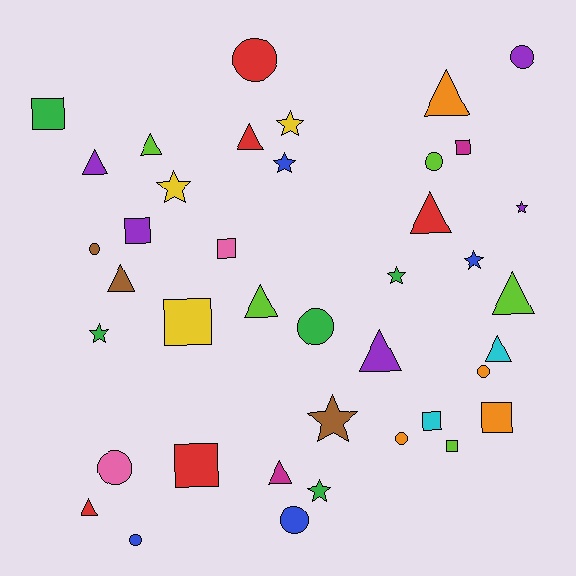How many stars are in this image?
There are 9 stars.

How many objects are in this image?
There are 40 objects.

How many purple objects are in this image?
There are 5 purple objects.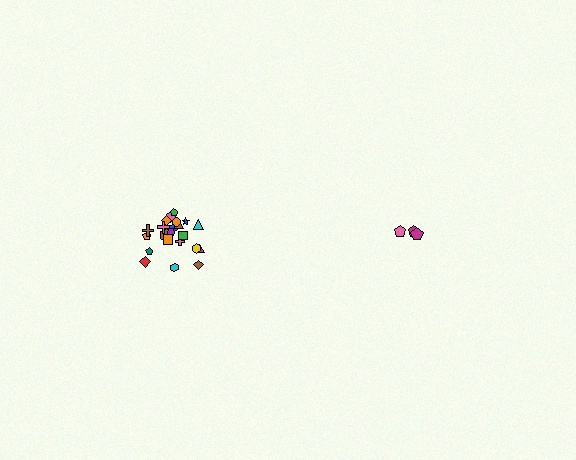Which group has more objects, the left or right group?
The left group.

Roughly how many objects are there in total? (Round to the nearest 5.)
Roughly 25 objects in total.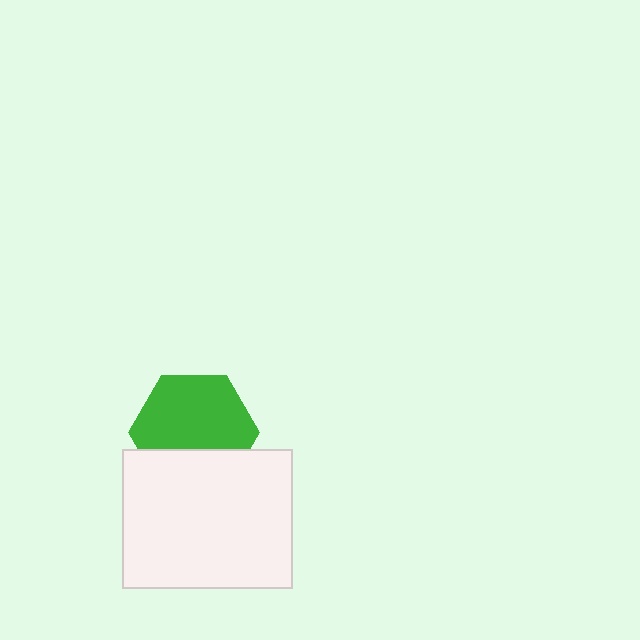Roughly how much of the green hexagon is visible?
Most of it is visible (roughly 69%).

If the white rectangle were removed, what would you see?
You would see the complete green hexagon.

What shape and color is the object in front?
The object in front is a white rectangle.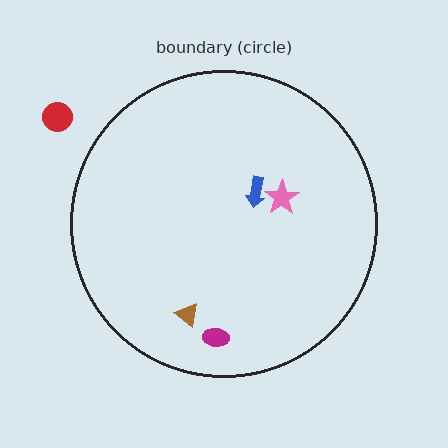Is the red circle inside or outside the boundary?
Outside.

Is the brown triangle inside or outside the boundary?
Inside.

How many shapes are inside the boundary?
4 inside, 1 outside.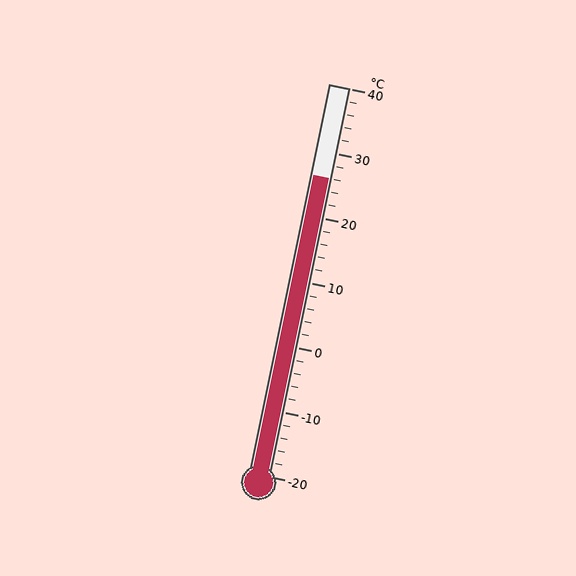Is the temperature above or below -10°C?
The temperature is above -10°C.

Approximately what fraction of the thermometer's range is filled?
The thermometer is filled to approximately 75% of its range.